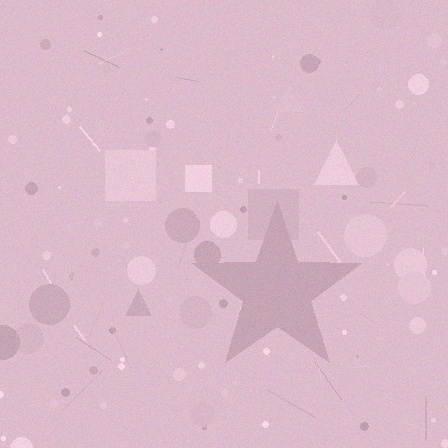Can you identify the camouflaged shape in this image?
The camouflaged shape is a star.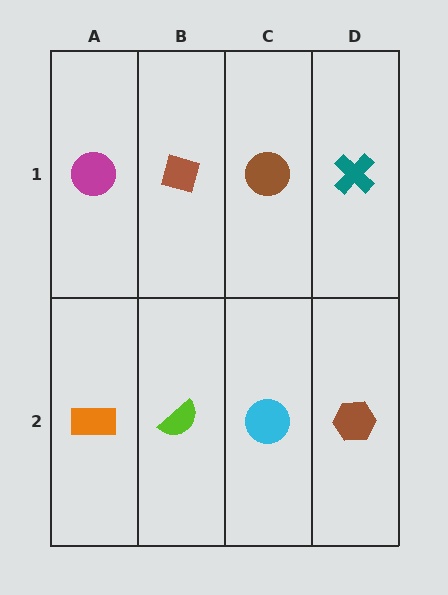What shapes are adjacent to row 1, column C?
A cyan circle (row 2, column C), a brown diamond (row 1, column B), a teal cross (row 1, column D).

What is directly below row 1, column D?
A brown hexagon.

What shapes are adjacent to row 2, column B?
A brown diamond (row 1, column B), an orange rectangle (row 2, column A), a cyan circle (row 2, column C).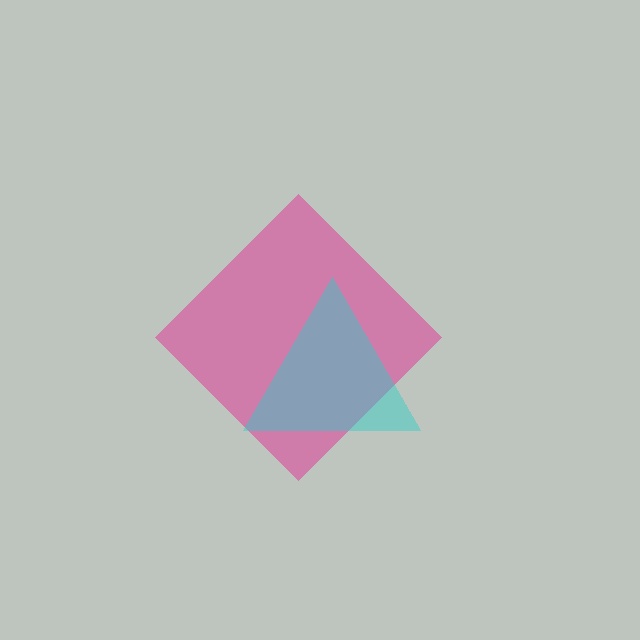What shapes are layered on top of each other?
The layered shapes are: a pink diamond, a cyan triangle.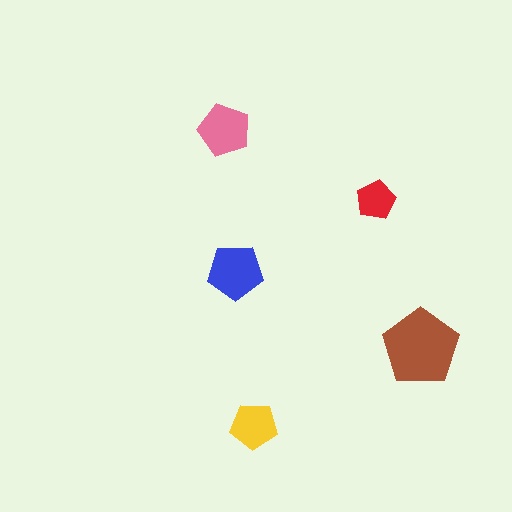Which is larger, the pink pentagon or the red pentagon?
The pink one.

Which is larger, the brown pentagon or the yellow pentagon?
The brown one.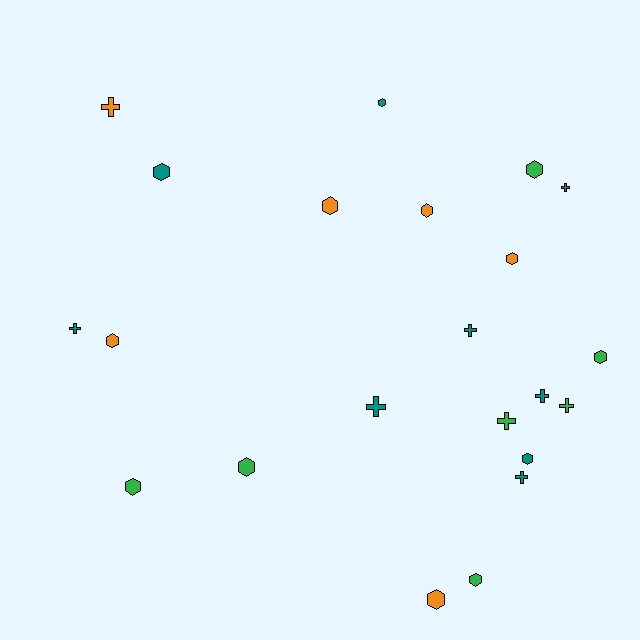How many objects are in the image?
There are 22 objects.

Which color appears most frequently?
Teal, with 9 objects.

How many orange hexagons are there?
There are 5 orange hexagons.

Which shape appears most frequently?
Hexagon, with 13 objects.